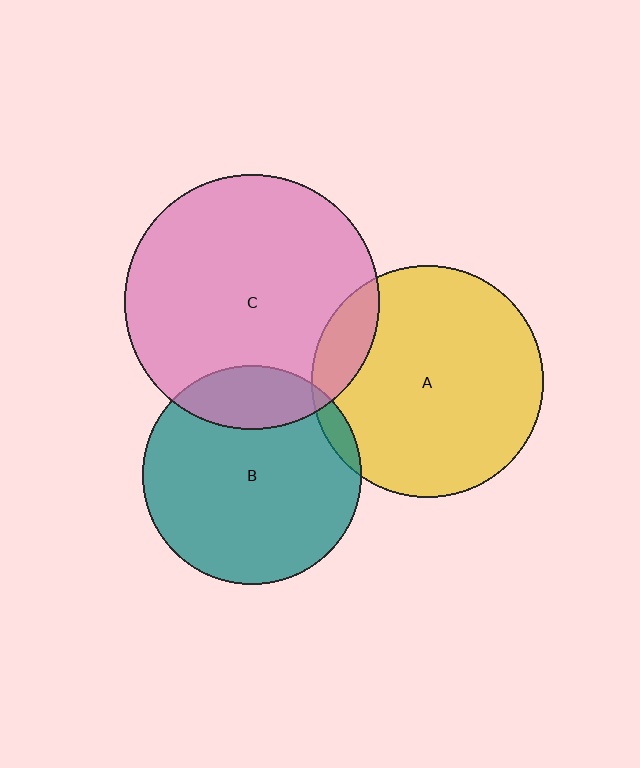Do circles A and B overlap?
Yes.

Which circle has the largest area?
Circle C (pink).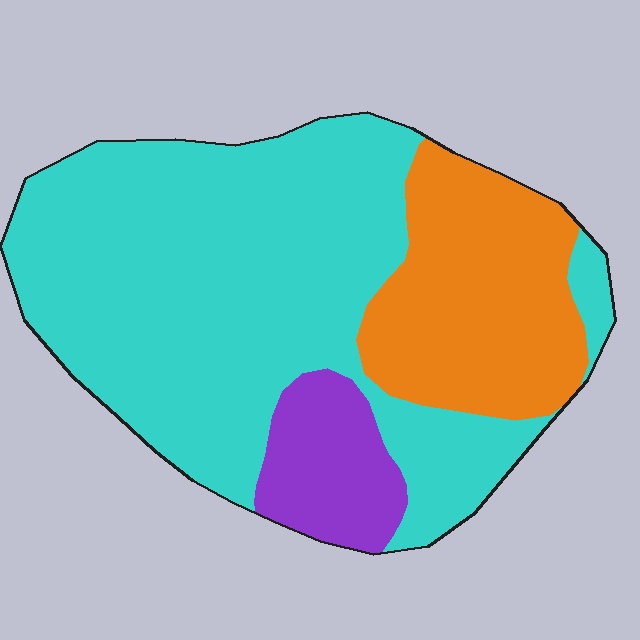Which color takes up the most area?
Cyan, at roughly 65%.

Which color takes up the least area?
Purple, at roughly 10%.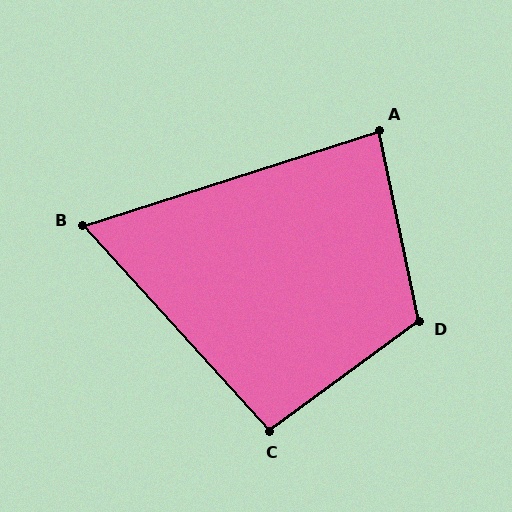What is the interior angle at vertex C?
Approximately 96 degrees (obtuse).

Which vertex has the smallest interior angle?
B, at approximately 66 degrees.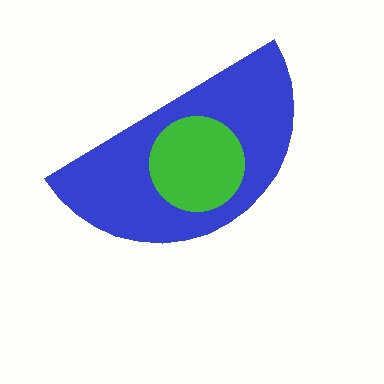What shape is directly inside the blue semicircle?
The green circle.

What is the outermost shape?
The blue semicircle.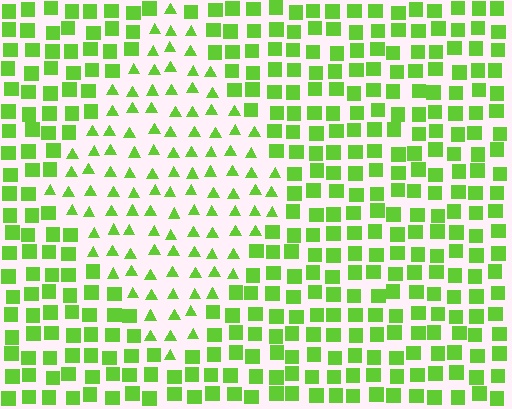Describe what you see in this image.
The image is filled with small lime elements arranged in a uniform grid. A diamond-shaped region contains triangles, while the surrounding area contains squares. The boundary is defined purely by the change in element shape.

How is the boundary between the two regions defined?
The boundary is defined by a change in element shape: triangles inside vs. squares outside. All elements share the same color and spacing.